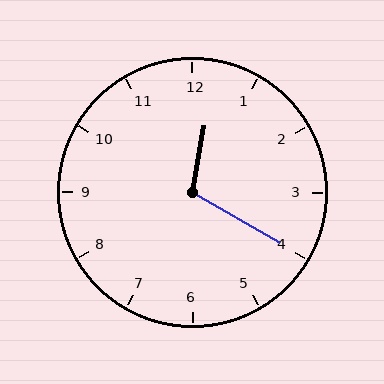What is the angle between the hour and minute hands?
Approximately 110 degrees.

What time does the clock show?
12:20.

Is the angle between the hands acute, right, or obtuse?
It is obtuse.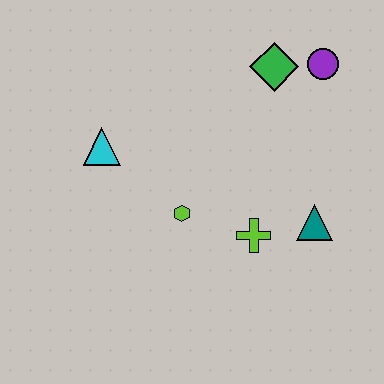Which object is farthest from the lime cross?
The purple circle is farthest from the lime cross.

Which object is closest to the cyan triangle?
The lime hexagon is closest to the cyan triangle.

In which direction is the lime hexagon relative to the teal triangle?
The lime hexagon is to the left of the teal triangle.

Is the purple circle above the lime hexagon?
Yes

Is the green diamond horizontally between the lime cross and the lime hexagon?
No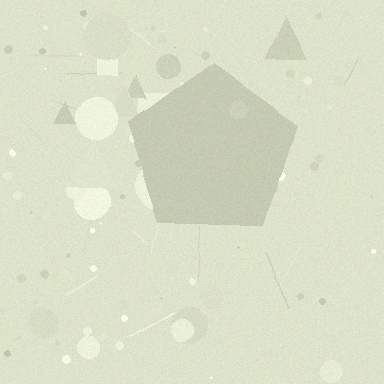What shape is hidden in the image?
A pentagon is hidden in the image.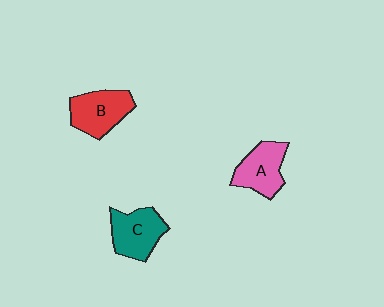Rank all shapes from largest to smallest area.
From largest to smallest: B (red), C (teal), A (pink).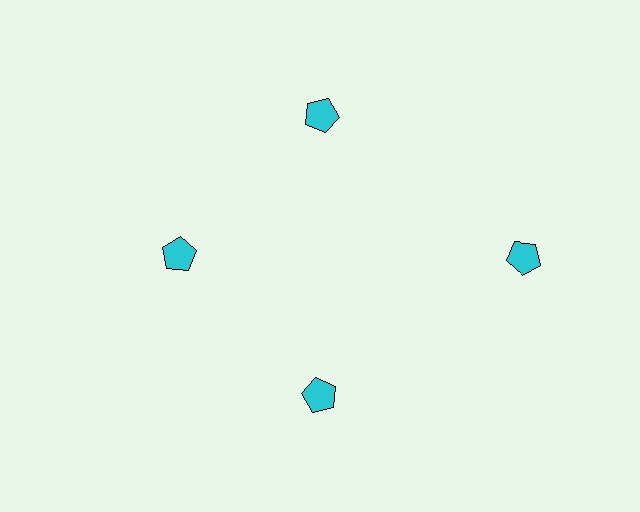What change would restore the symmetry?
The symmetry would be restored by moving it inward, back onto the ring so that all 4 pentagons sit at equal angles and equal distance from the center.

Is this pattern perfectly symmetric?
No. The 4 cyan pentagons are arranged in a ring, but one element near the 3 o'clock position is pushed outward from the center, breaking the 4-fold rotational symmetry.